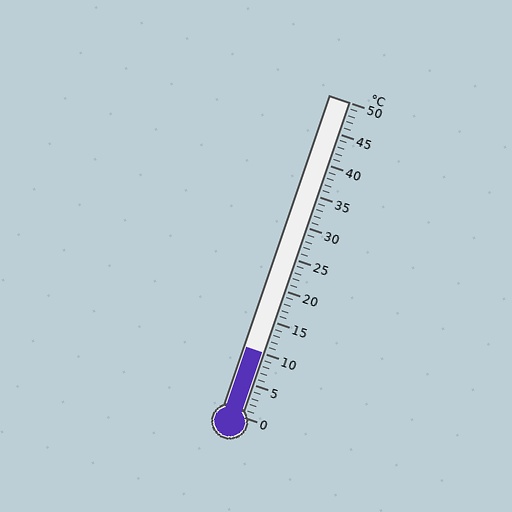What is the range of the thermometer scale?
The thermometer scale ranges from 0°C to 50°C.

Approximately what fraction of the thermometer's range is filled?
The thermometer is filled to approximately 20% of its range.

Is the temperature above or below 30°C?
The temperature is below 30°C.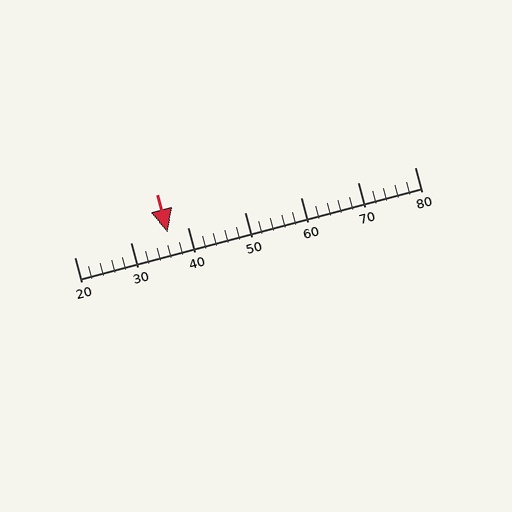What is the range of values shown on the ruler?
The ruler shows values from 20 to 80.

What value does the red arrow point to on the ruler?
The red arrow points to approximately 36.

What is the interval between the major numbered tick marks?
The major tick marks are spaced 10 units apart.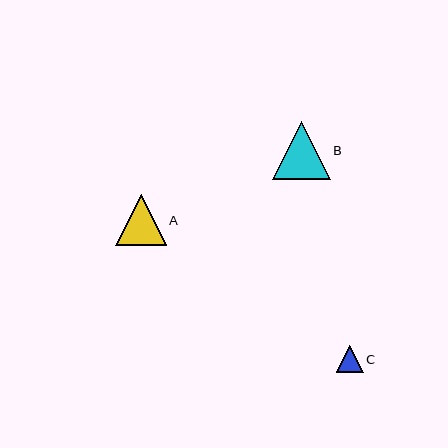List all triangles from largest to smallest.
From largest to smallest: B, A, C.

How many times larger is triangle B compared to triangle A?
Triangle B is approximately 1.2 times the size of triangle A.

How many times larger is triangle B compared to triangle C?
Triangle B is approximately 2.2 times the size of triangle C.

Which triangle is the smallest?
Triangle C is the smallest with a size of approximately 27 pixels.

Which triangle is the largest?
Triangle B is the largest with a size of approximately 58 pixels.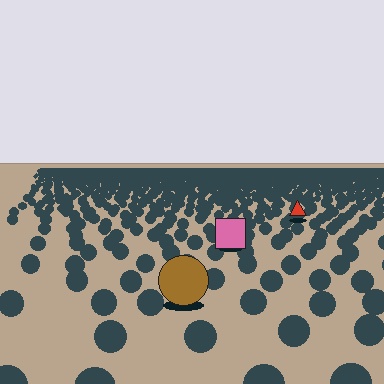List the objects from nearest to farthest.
From nearest to farthest: the brown circle, the pink square, the red triangle.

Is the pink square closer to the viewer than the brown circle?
No. The brown circle is closer — you can tell from the texture gradient: the ground texture is coarser near it.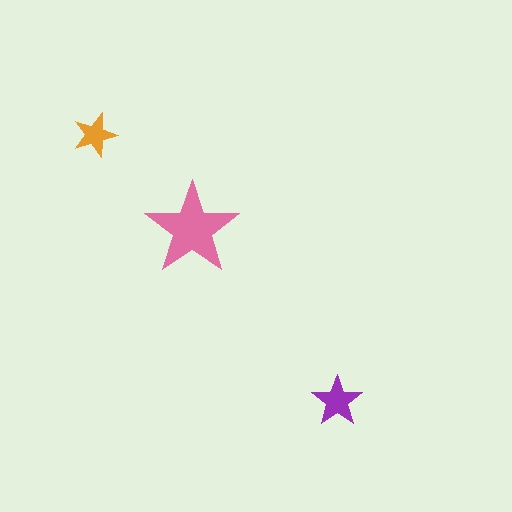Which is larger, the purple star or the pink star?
The pink one.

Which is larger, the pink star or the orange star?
The pink one.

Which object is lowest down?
The purple star is bottommost.